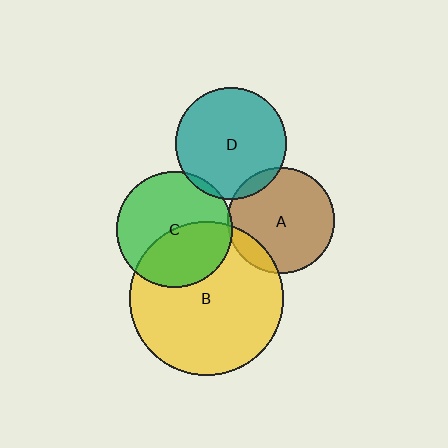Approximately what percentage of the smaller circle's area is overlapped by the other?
Approximately 45%.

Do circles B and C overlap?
Yes.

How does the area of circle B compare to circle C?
Approximately 1.8 times.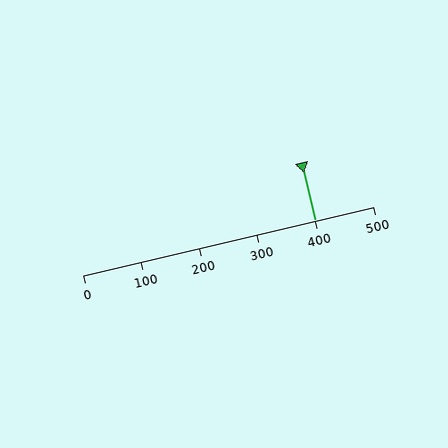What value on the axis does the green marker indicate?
The marker indicates approximately 400.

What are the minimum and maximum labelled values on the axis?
The axis runs from 0 to 500.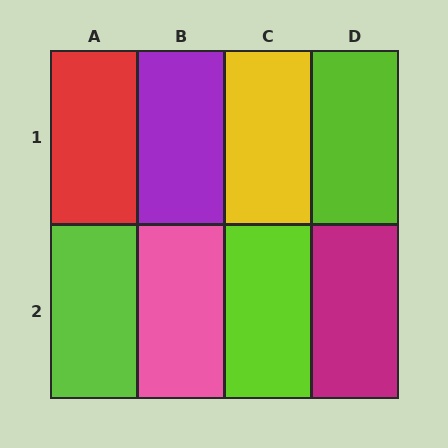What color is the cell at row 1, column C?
Yellow.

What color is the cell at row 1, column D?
Lime.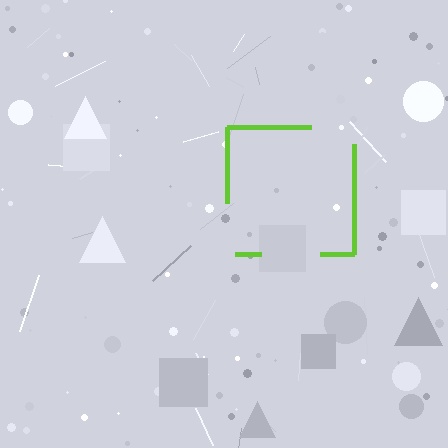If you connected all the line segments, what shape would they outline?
They would outline a square.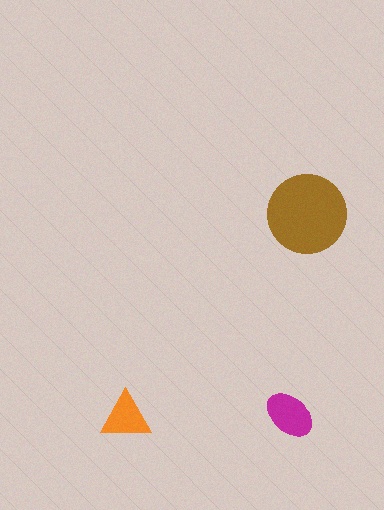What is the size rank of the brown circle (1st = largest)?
1st.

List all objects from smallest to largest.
The orange triangle, the magenta ellipse, the brown circle.